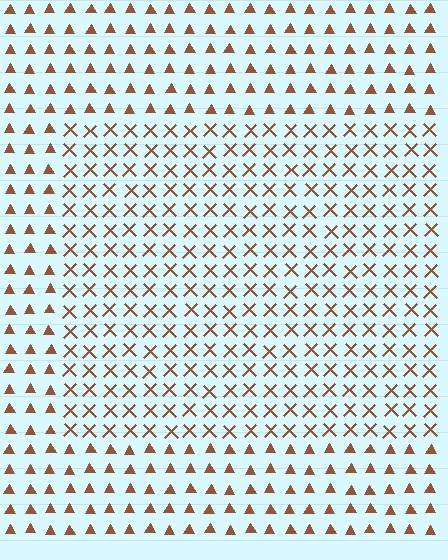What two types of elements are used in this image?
The image uses X marks inside the rectangle region and triangles outside it.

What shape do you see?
I see a rectangle.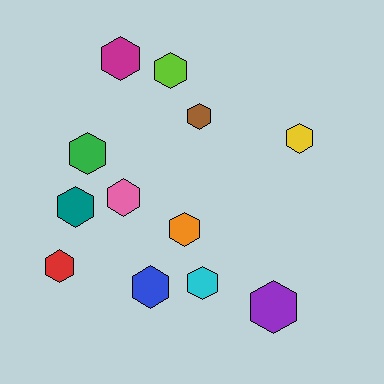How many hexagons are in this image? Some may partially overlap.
There are 12 hexagons.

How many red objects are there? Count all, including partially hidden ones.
There is 1 red object.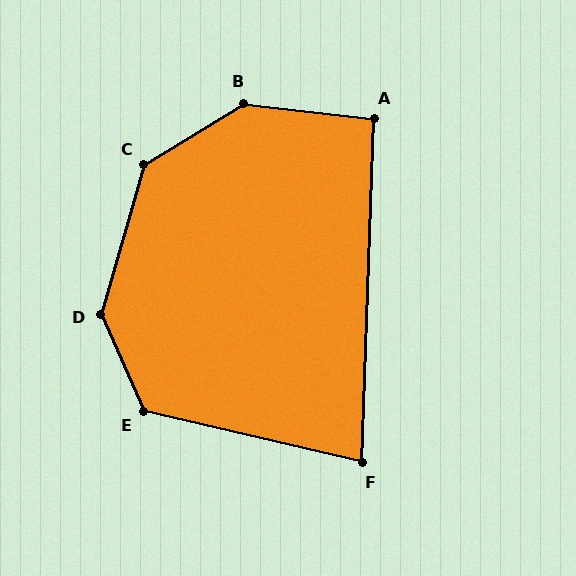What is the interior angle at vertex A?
Approximately 95 degrees (approximately right).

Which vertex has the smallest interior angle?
F, at approximately 79 degrees.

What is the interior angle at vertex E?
Approximately 128 degrees (obtuse).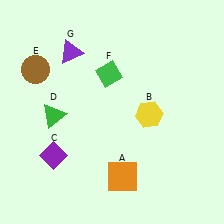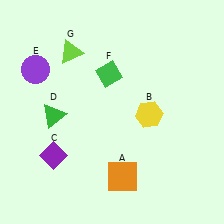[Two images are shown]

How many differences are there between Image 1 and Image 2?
There are 2 differences between the two images.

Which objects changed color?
E changed from brown to purple. G changed from purple to lime.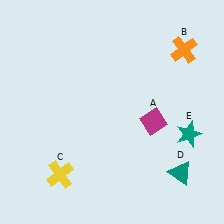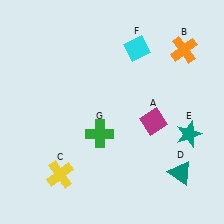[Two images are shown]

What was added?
A cyan diamond (F), a green cross (G) were added in Image 2.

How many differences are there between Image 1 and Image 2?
There are 2 differences between the two images.